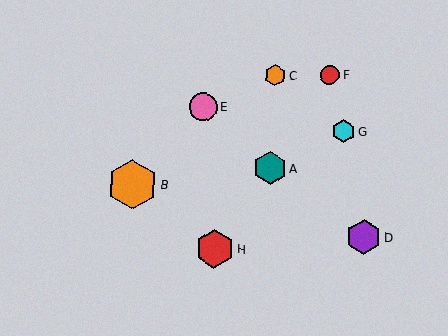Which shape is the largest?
The orange hexagon (labeled B) is the largest.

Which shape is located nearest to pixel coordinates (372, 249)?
The purple hexagon (labeled D) at (364, 237) is nearest to that location.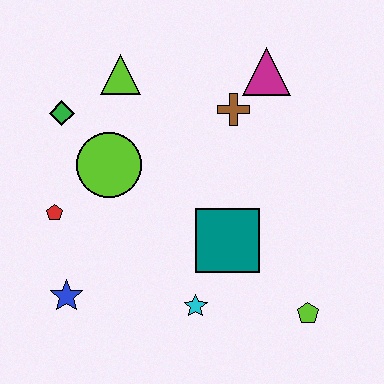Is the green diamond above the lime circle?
Yes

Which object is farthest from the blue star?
The magenta triangle is farthest from the blue star.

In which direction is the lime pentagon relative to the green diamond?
The lime pentagon is to the right of the green diamond.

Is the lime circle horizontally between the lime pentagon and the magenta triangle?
No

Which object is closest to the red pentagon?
The lime circle is closest to the red pentagon.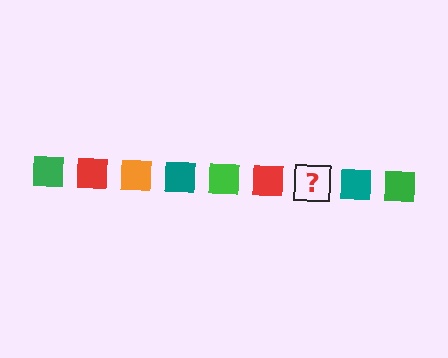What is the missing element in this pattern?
The missing element is an orange square.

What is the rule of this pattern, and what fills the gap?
The rule is that the pattern cycles through green, red, orange, teal squares. The gap should be filled with an orange square.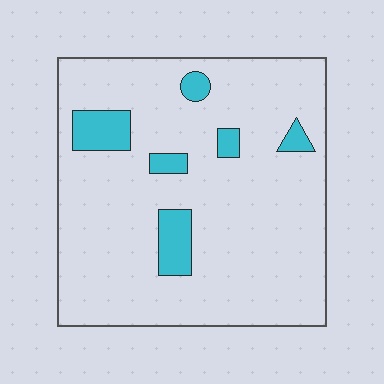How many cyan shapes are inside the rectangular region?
6.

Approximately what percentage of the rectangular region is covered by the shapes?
Approximately 10%.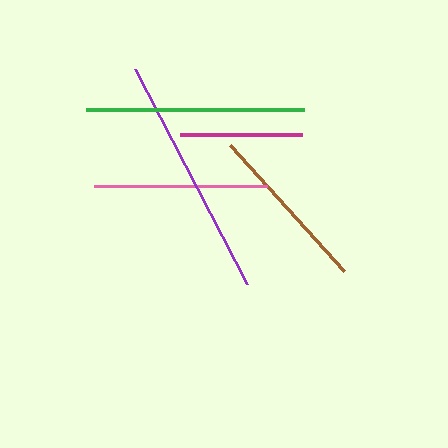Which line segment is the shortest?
The magenta line is the shortest at approximately 122 pixels.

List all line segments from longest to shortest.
From longest to shortest: purple, green, pink, brown, magenta.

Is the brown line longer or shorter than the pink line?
The pink line is longer than the brown line.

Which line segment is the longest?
The purple line is the longest at approximately 243 pixels.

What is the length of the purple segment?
The purple segment is approximately 243 pixels long.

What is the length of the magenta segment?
The magenta segment is approximately 122 pixels long.